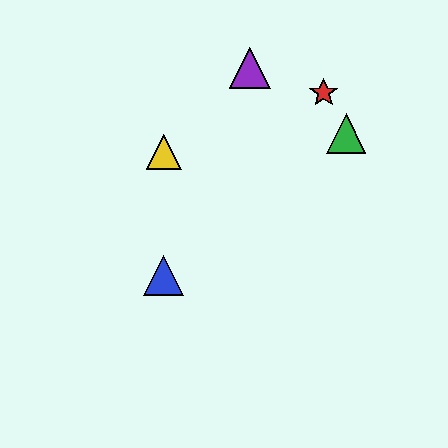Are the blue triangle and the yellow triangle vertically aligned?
Yes, both are at x≈164.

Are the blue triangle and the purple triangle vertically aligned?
No, the blue triangle is at x≈164 and the purple triangle is at x≈250.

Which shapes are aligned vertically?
The blue triangle, the yellow triangle are aligned vertically.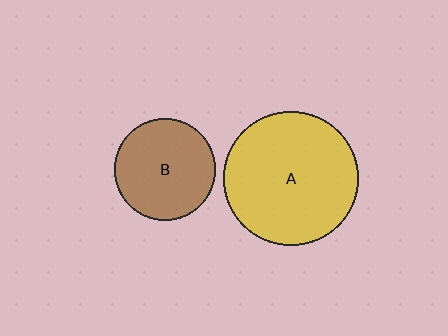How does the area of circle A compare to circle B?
Approximately 1.8 times.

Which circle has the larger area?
Circle A (yellow).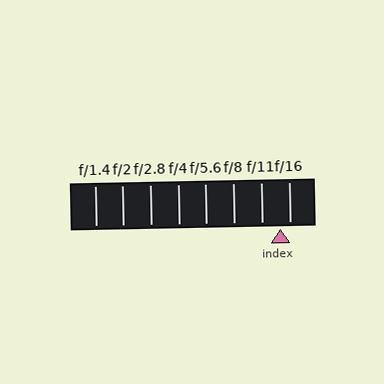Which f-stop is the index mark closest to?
The index mark is closest to f/16.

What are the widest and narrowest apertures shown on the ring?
The widest aperture shown is f/1.4 and the narrowest is f/16.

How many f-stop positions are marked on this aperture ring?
There are 8 f-stop positions marked.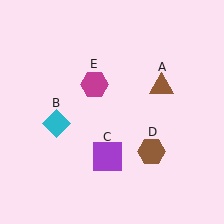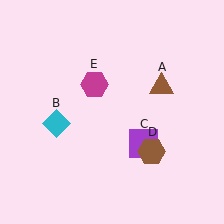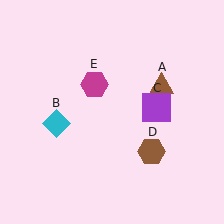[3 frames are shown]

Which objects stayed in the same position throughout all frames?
Brown triangle (object A) and cyan diamond (object B) and brown hexagon (object D) and magenta hexagon (object E) remained stationary.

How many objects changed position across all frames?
1 object changed position: purple square (object C).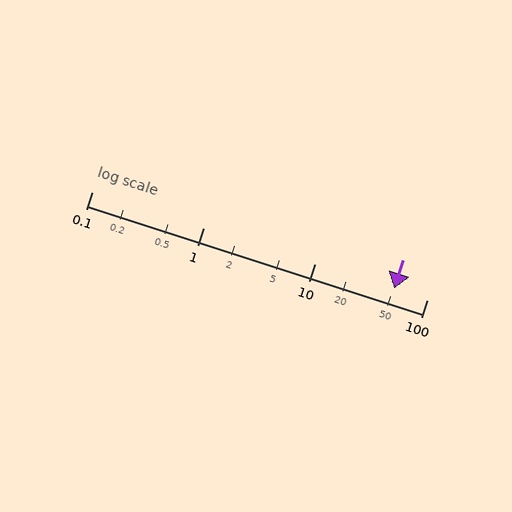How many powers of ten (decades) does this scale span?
The scale spans 3 decades, from 0.1 to 100.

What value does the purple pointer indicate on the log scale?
The pointer indicates approximately 51.